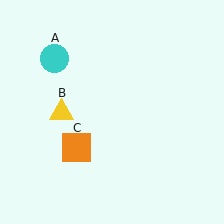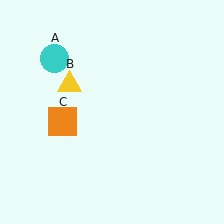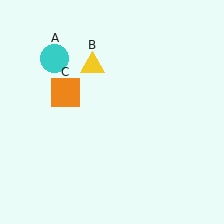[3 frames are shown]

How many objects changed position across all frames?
2 objects changed position: yellow triangle (object B), orange square (object C).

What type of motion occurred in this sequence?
The yellow triangle (object B), orange square (object C) rotated clockwise around the center of the scene.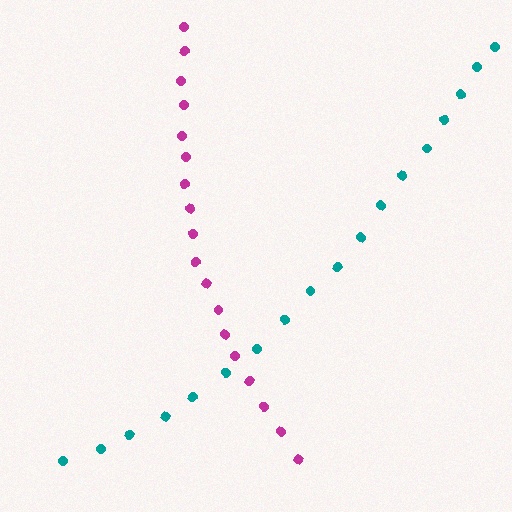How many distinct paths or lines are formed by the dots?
There are 2 distinct paths.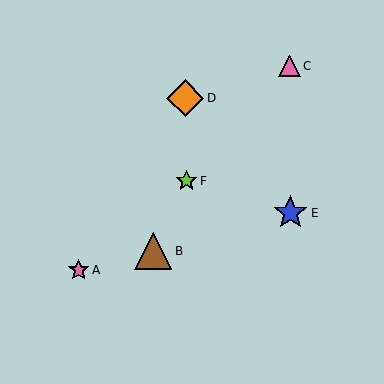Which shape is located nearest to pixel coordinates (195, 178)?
The lime star (labeled F) at (186, 181) is nearest to that location.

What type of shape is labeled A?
Shape A is a pink star.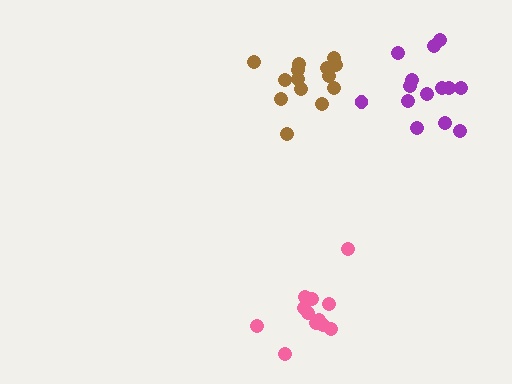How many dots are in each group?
Group 1: 14 dots, Group 2: 12 dots, Group 3: 14 dots (40 total).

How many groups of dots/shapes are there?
There are 3 groups.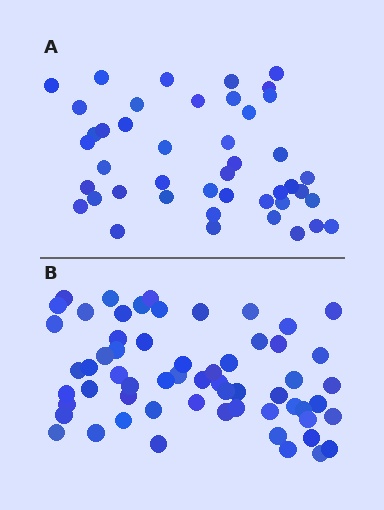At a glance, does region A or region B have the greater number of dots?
Region B (the bottom region) has more dots.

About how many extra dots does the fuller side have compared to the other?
Region B has approximately 15 more dots than region A.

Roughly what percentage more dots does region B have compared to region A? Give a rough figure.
About 35% more.